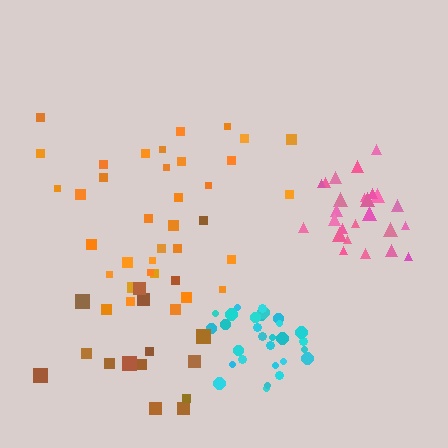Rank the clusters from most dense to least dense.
cyan, pink, orange, brown.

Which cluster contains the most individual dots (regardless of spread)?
Orange (35).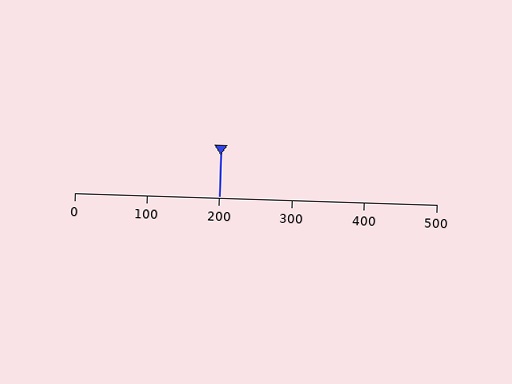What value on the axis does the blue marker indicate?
The marker indicates approximately 200.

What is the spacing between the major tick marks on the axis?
The major ticks are spaced 100 apart.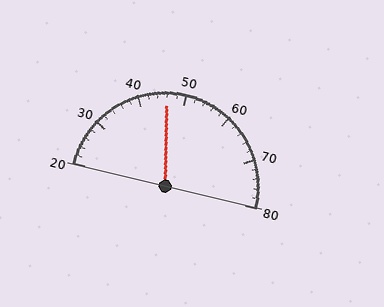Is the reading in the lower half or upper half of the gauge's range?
The reading is in the lower half of the range (20 to 80).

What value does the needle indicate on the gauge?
The needle indicates approximately 46.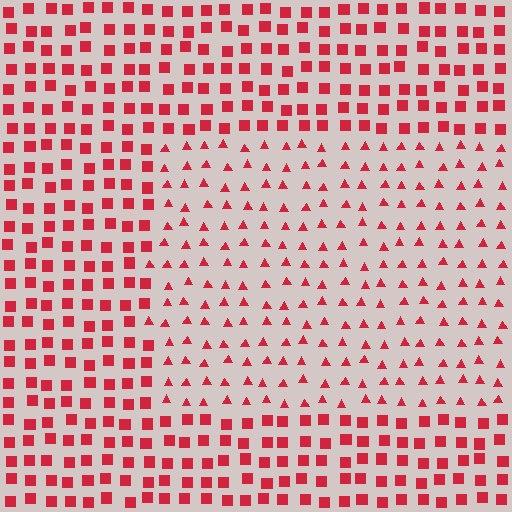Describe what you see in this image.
The image is filled with small red elements arranged in a uniform grid. A rectangle-shaped region contains triangles, while the surrounding area contains squares. The boundary is defined purely by the change in element shape.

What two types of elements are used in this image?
The image uses triangles inside the rectangle region and squares outside it.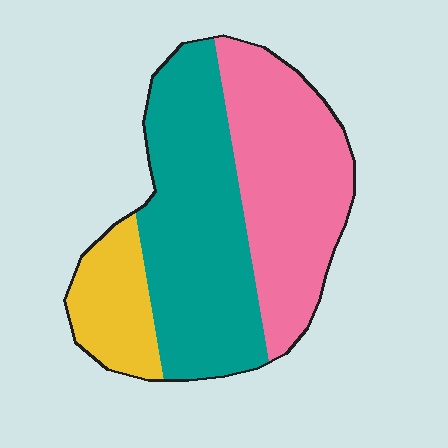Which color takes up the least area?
Yellow, at roughly 15%.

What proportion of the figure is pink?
Pink covers roughly 40% of the figure.